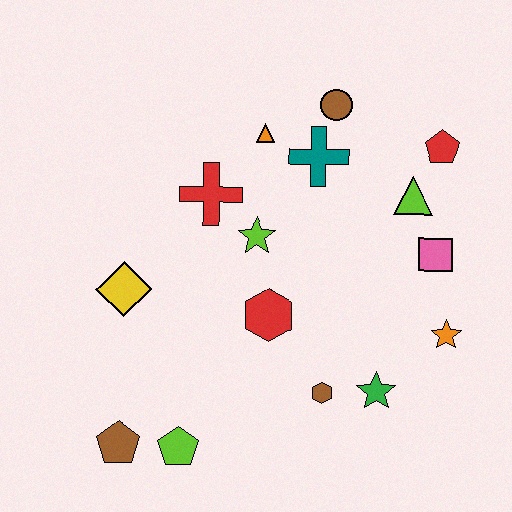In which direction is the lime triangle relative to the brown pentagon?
The lime triangle is to the right of the brown pentagon.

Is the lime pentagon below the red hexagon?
Yes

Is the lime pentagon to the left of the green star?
Yes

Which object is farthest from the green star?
The brown circle is farthest from the green star.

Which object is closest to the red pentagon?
The lime triangle is closest to the red pentagon.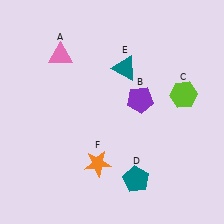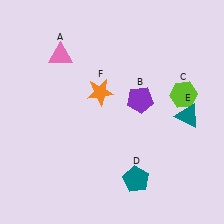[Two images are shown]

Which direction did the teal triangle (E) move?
The teal triangle (E) moved right.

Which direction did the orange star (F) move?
The orange star (F) moved up.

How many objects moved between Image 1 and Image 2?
2 objects moved between the two images.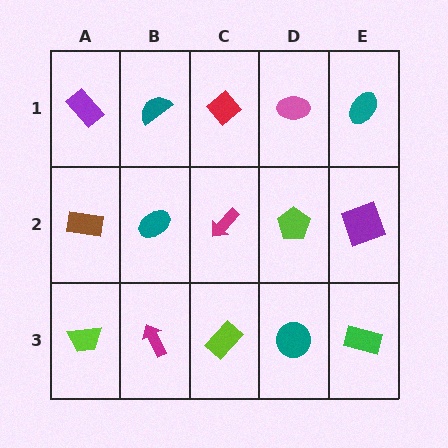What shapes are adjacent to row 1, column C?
A magenta arrow (row 2, column C), a teal semicircle (row 1, column B), a pink ellipse (row 1, column D).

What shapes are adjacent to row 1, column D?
A lime pentagon (row 2, column D), a red diamond (row 1, column C), a teal ellipse (row 1, column E).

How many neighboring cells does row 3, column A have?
2.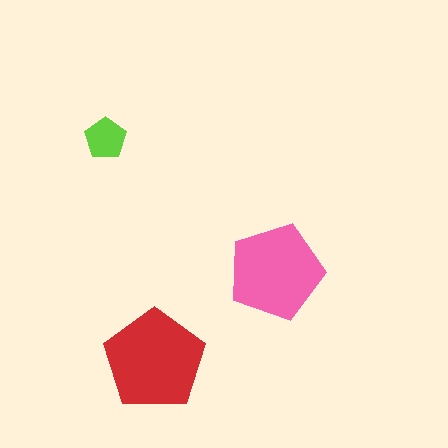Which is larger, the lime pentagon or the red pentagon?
The red one.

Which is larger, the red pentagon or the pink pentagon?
The red one.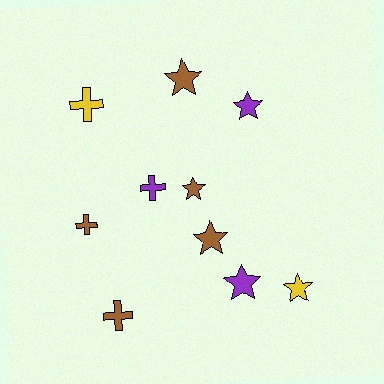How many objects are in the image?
There are 10 objects.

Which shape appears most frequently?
Star, with 6 objects.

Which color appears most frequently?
Brown, with 5 objects.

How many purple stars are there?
There are 2 purple stars.